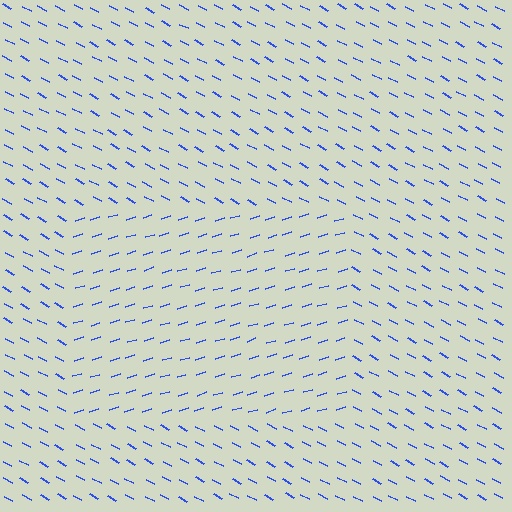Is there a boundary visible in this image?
Yes, there is a texture boundary formed by a change in line orientation.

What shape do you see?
I see a rectangle.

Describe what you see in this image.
The image is filled with small blue line segments. A rectangle region in the image has lines oriented differently from the surrounding lines, creating a visible texture boundary.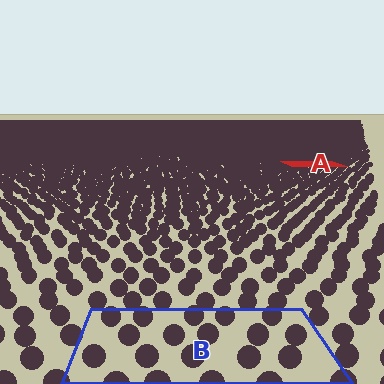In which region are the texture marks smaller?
The texture marks are smaller in region A, because it is farther away.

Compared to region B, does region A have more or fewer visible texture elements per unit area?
Region A has more texture elements per unit area — they are packed more densely because it is farther away.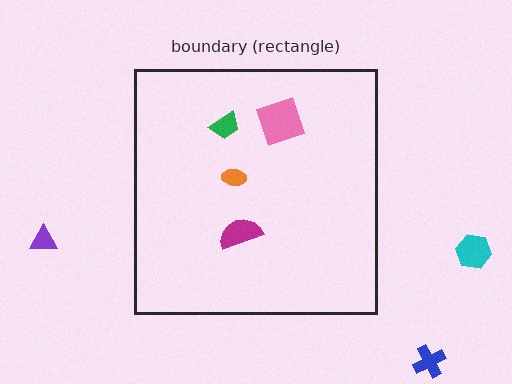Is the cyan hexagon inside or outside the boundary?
Outside.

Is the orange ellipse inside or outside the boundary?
Inside.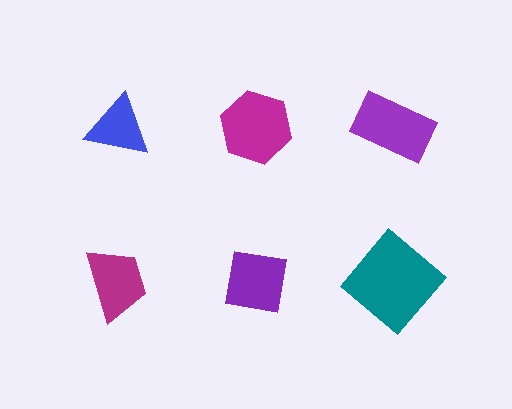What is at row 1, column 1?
A blue triangle.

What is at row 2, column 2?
A purple square.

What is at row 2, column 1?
A magenta trapezoid.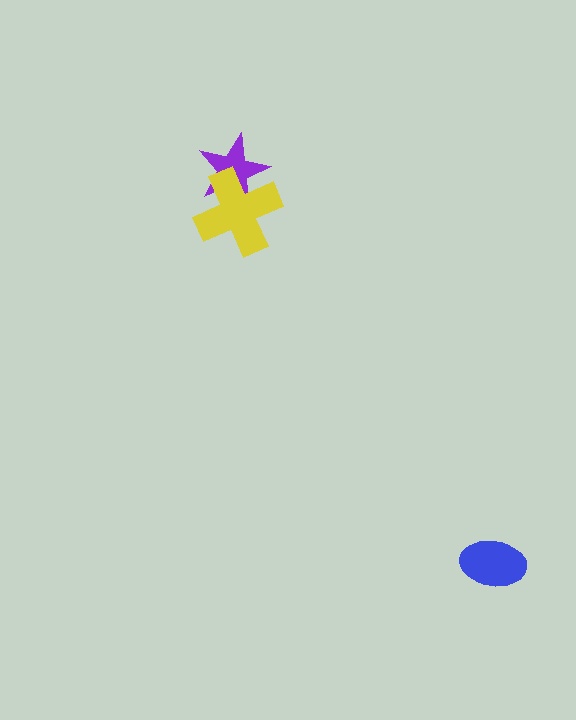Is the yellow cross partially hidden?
No, no other shape covers it.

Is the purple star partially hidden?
Yes, it is partially covered by another shape.